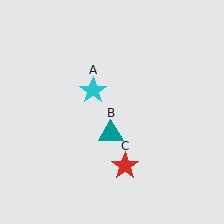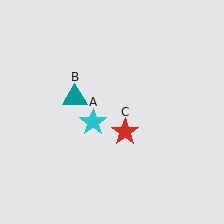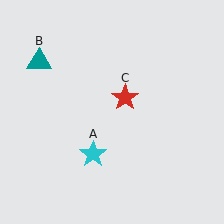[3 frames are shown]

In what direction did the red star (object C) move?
The red star (object C) moved up.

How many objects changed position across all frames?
3 objects changed position: cyan star (object A), teal triangle (object B), red star (object C).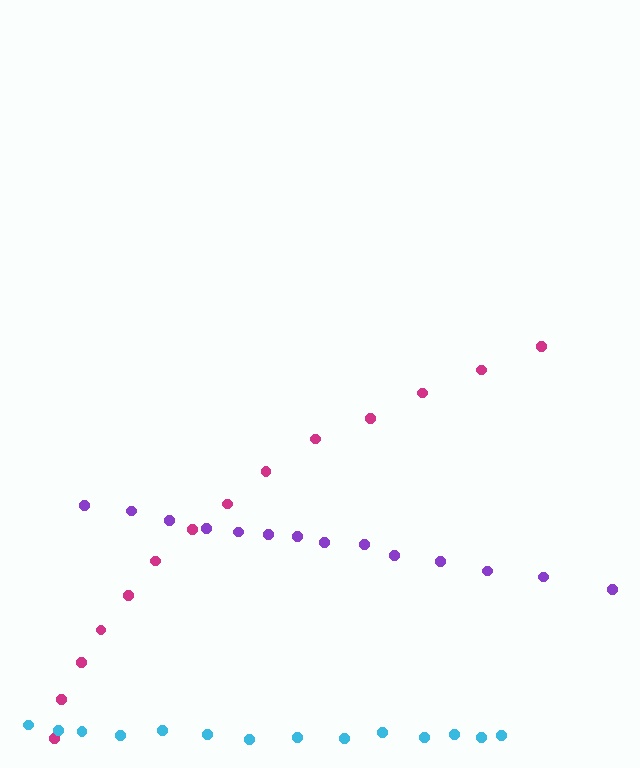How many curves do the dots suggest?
There are 3 distinct paths.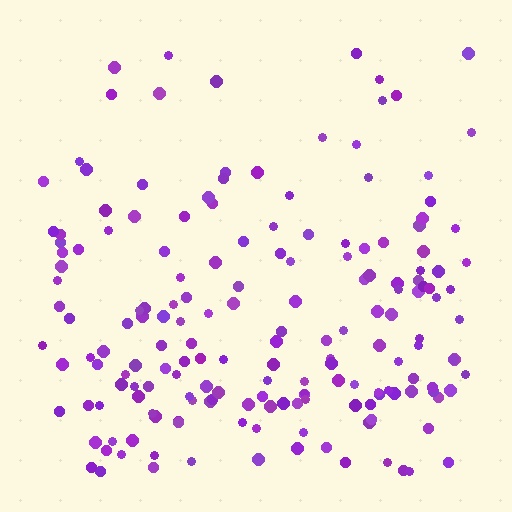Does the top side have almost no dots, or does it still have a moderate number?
Still a moderate number, just noticeably fewer than the bottom.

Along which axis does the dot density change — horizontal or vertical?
Vertical.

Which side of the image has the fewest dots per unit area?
The top.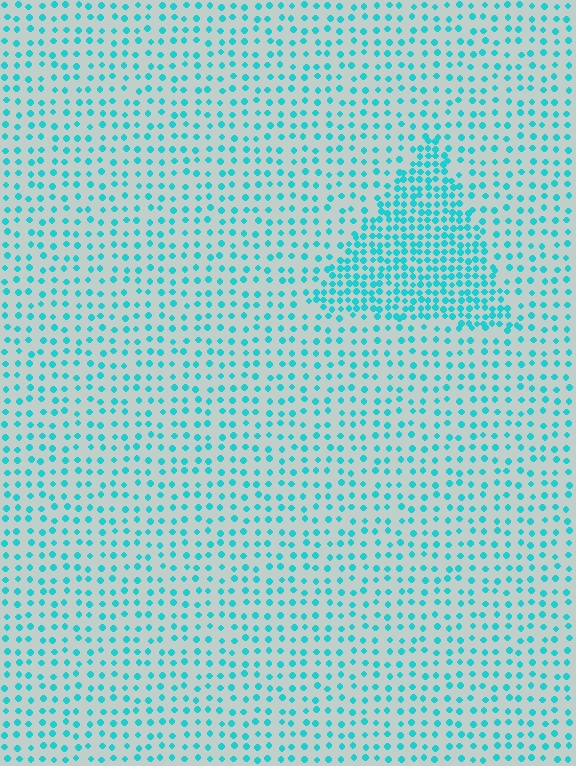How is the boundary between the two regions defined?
The boundary is defined by a change in element density (approximately 2.2x ratio). All elements are the same color, size, and shape.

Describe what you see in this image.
The image contains small cyan elements arranged at two different densities. A triangle-shaped region is visible where the elements are more densely packed than the surrounding area.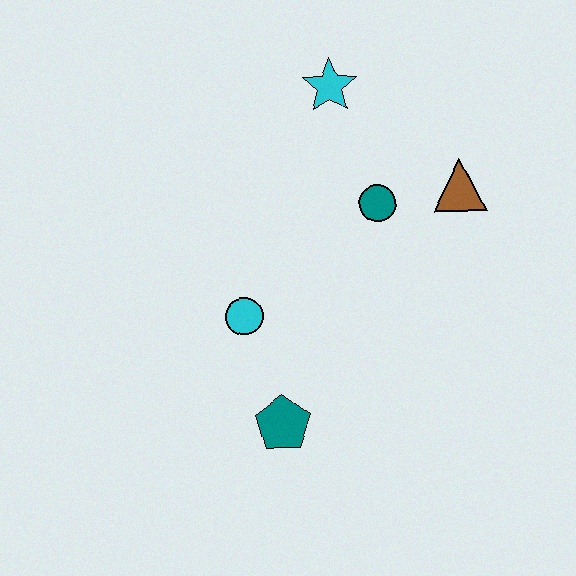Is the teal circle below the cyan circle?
No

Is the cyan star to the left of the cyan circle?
No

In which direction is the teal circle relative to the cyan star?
The teal circle is below the cyan star.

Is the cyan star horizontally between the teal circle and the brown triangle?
No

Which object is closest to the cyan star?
The teal circle is closest to the cyan star.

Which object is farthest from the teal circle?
The teal pentagon is farthest from the teal circle.